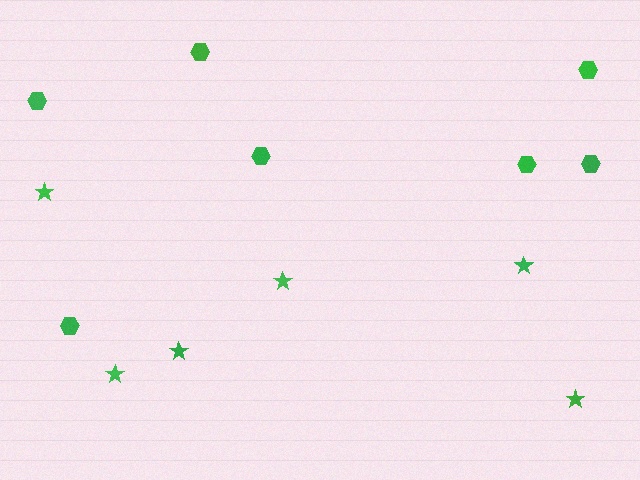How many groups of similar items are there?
There are 2 groups: one group of hexagons (7) and one group of stars (6).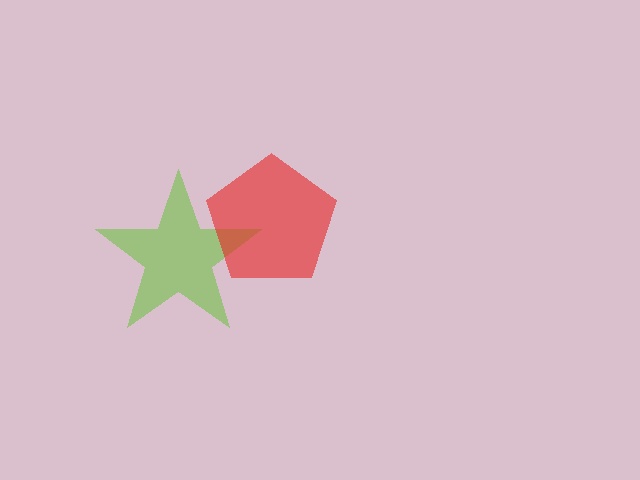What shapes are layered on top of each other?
The layered shapes are: a lime star, a red pentagon.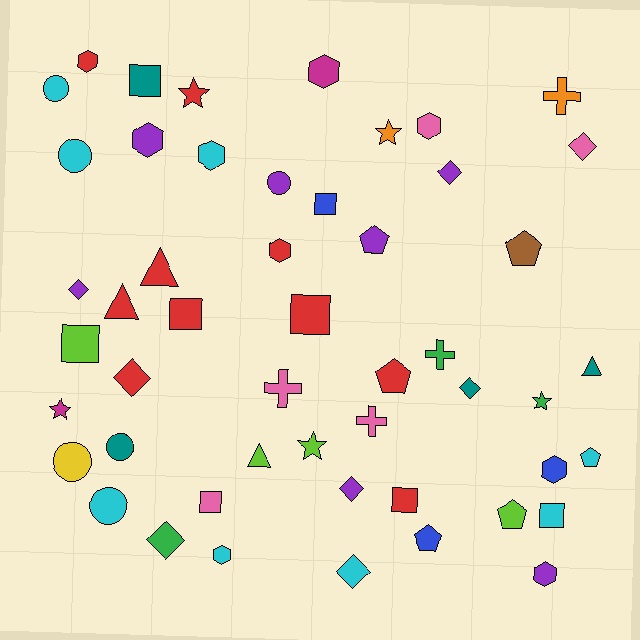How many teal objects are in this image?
There are 4 teal objects.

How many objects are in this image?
There are 50 objects.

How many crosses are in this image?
There are 4 crosses.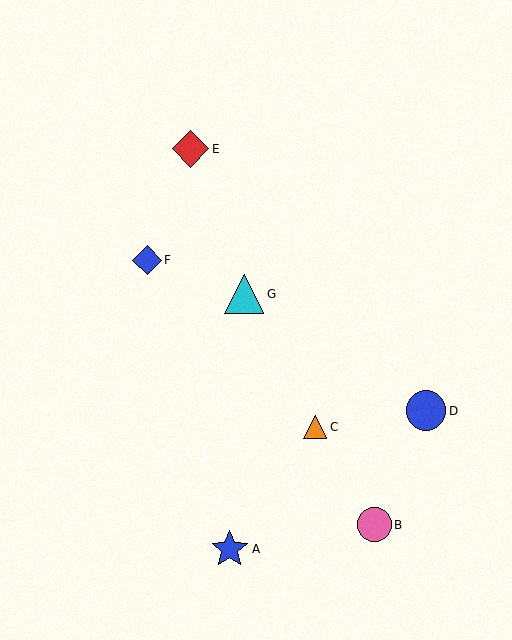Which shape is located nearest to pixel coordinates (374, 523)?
The pink circle (labeled B) at (374, 525) is nearest to that location.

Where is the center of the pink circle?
The center of the pink circle is at (374, 525).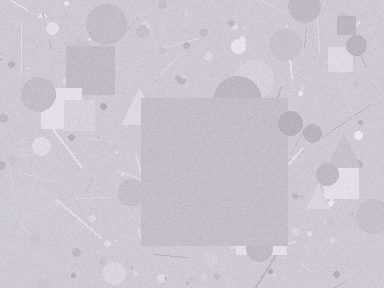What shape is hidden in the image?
A square is hidden in the image.